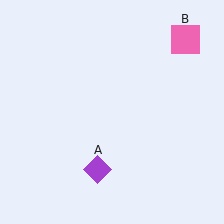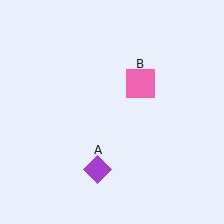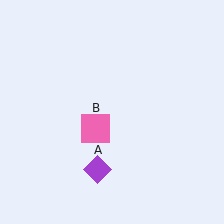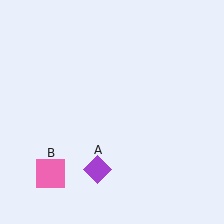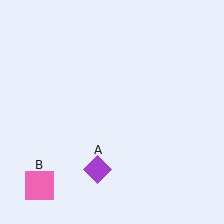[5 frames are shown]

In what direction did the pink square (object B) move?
The pink square (object B) moved down and to the left.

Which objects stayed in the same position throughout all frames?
Purple diamond (object A) remained stationary.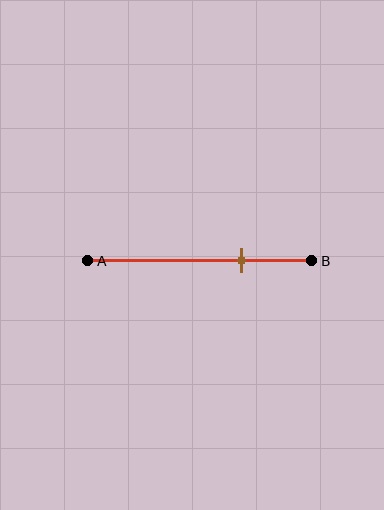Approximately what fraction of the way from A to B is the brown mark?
The brown mark is approximately 70% of the way from A to B.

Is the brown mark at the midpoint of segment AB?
No, the mark is at about 70% from A, not at the 50% midpoint.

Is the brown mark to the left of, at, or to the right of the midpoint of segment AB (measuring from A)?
The brown mark is to the right of the midpoint of segment AB.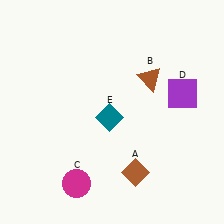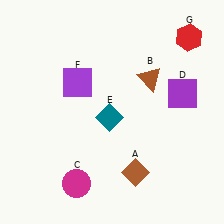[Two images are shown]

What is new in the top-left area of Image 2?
A purple square (F) was added in the top-left area of Image 2.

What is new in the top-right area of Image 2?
A red hexagon (G) was added in the top-right area of Image 2.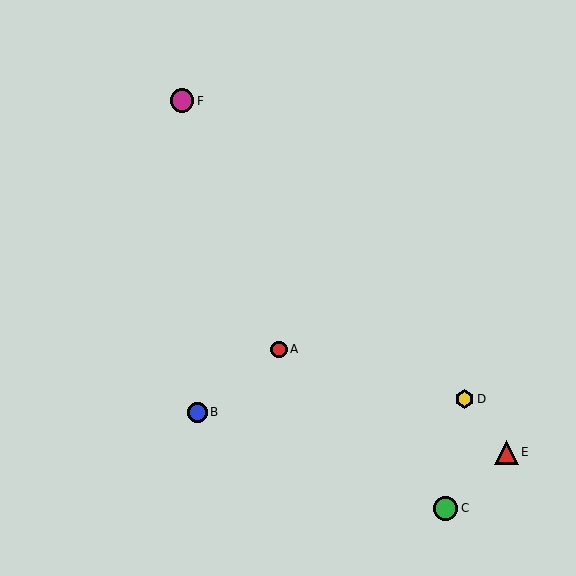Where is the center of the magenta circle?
The center of the magenta circle is at (182, 101).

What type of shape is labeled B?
Shape B is a blue circle.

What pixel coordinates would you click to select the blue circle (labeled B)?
Click at (197, 412) to select the blue circle B.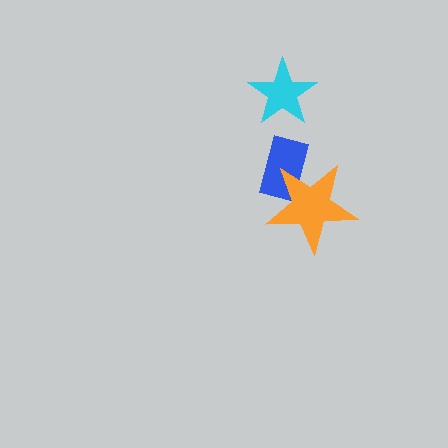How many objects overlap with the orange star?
1 object overlaps with the orange star.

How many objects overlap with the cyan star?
0 objects overlap with the cyan star.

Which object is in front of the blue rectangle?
The orange star is in front of the blue rectangle.